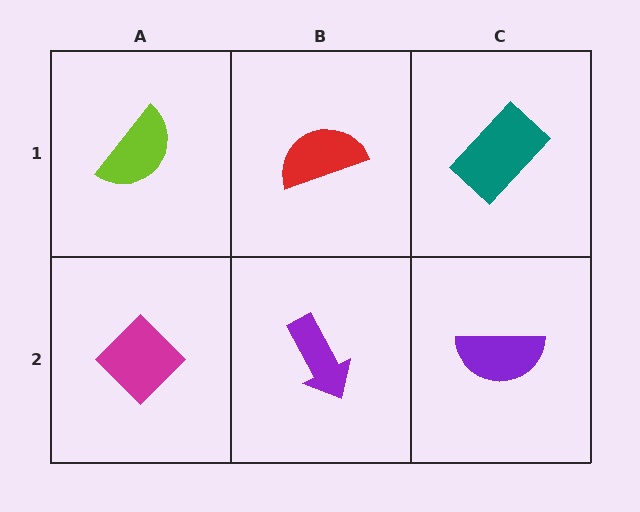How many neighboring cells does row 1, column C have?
2.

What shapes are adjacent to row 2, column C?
A teal rectangle (row 1, column C), a purple arrow (row 2, column B).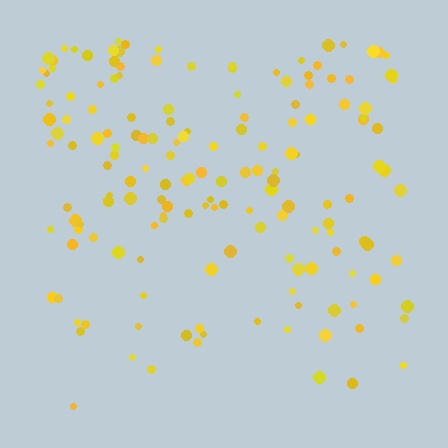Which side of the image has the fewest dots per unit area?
The bottom.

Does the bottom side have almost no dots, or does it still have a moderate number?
Still a moderate number, just noticeably fewer than the top.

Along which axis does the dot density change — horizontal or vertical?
Vertical.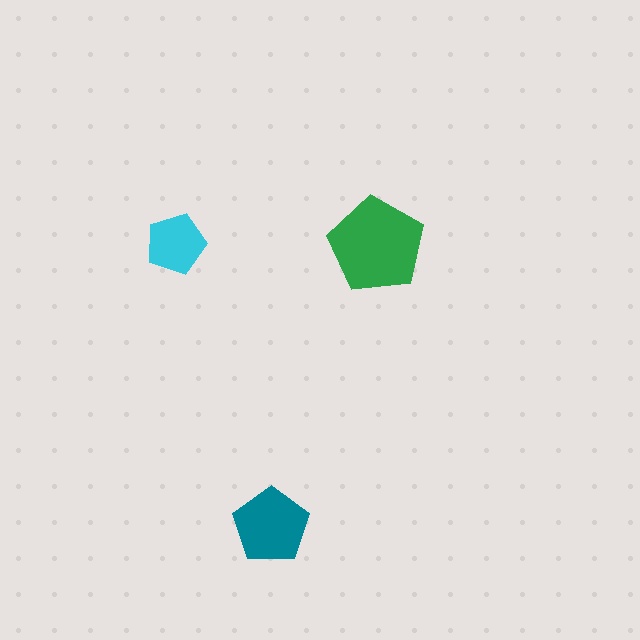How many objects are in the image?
There are 3 objects in the image.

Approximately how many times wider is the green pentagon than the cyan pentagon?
About 1.5 times wider.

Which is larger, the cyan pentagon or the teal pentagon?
The teal one.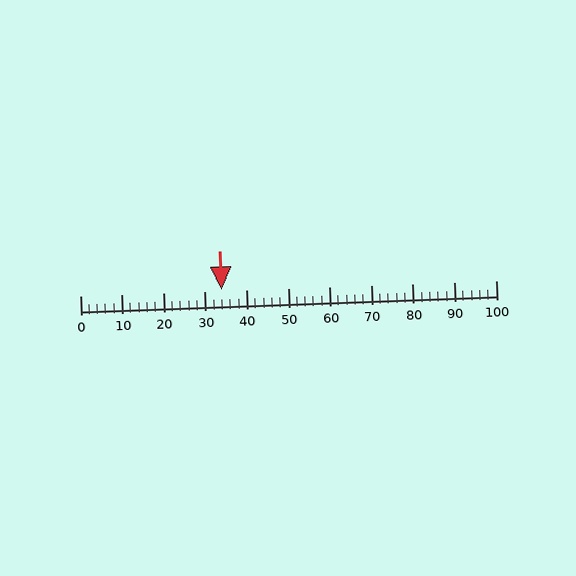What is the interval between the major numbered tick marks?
The major tick marks are spaced 10 units apart.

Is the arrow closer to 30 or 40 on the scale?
The arrow is closer to 30.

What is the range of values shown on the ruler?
The ruler shows values from 0 to 100.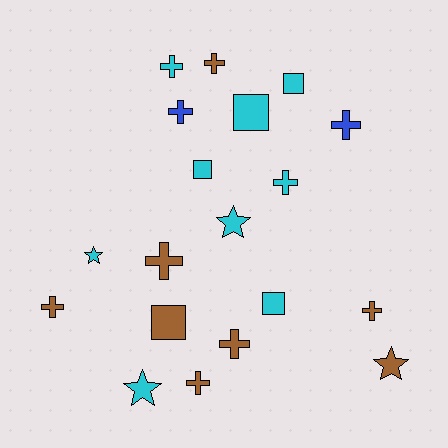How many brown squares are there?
There is 1 brown square.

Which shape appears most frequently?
Cross, with 10 objects.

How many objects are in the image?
There are 19 objects.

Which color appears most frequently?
Cyan, with 9 objects.